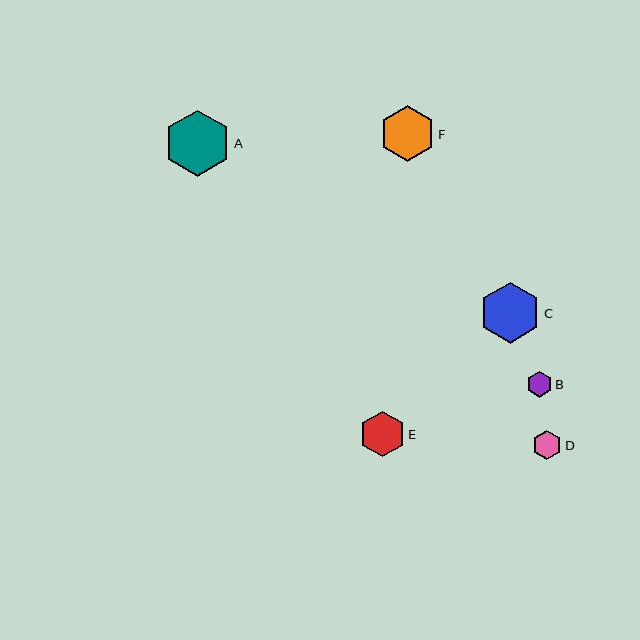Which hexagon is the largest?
Hexagon A is the largest with a size of approximately 66 pixels.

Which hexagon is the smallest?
Hexagon B is the smallest with a size of approximately 26 pixels.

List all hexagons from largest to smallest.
From largest to smallest: A, C, F, E, D, B.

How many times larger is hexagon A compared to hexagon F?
Hexagon A is approximately 1.2 times the size of hexagon F.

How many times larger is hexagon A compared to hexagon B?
Hexagon A is approximately 2.6 times the size of hexagon B.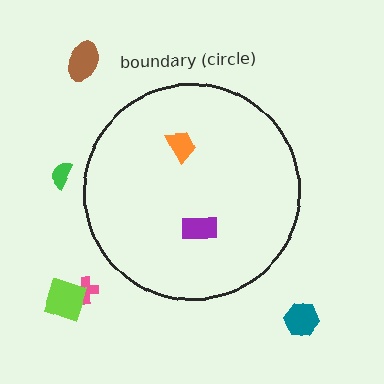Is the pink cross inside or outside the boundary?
Outside.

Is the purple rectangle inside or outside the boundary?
Inside.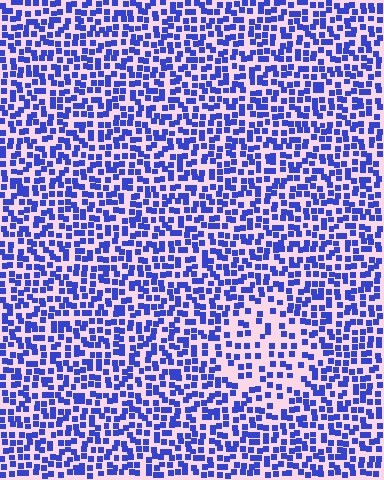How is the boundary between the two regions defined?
The boundary is defined by a change in element density (approximately 1.8x ratio). All elements are the same color, size, and shape.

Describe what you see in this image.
The image contains small blue elements arranged at two different densities. A diamond-shaped region is visible where the elements are less densely packed than the surrounding area.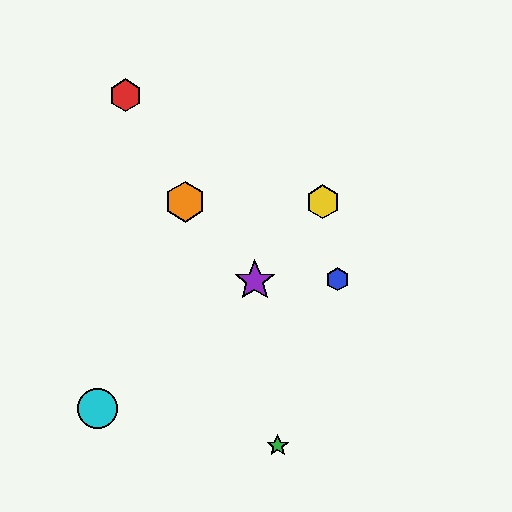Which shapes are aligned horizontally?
The yellow hexagon, the orange hexagon are aligned horizontally.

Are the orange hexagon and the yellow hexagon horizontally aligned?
Yes, both are at y≈202.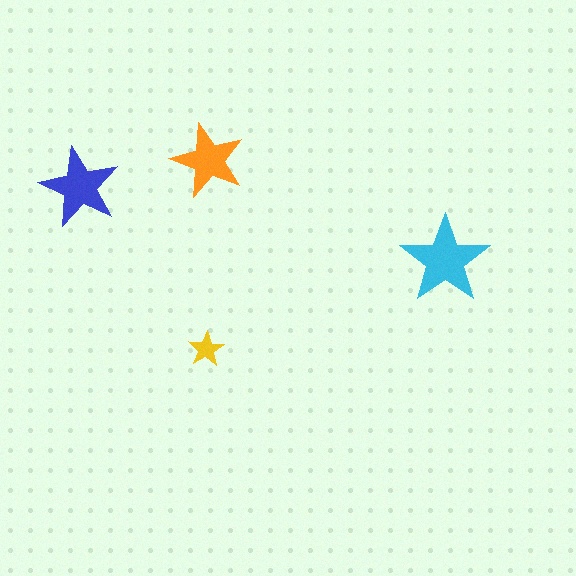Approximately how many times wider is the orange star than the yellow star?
About 2 times wider.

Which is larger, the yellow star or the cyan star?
The cyan one.